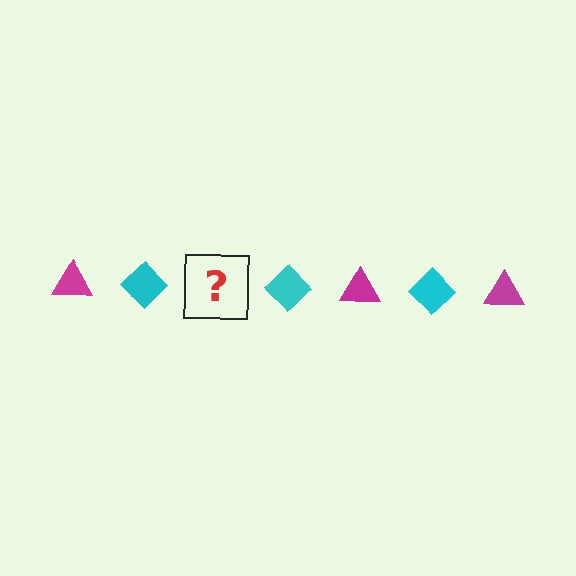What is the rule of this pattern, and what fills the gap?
The rule is that the pattern alternates between magenta triangle and cyan diamond. The gap should be filled with a magenta triangle.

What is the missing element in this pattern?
The missing element is a magenta triangle.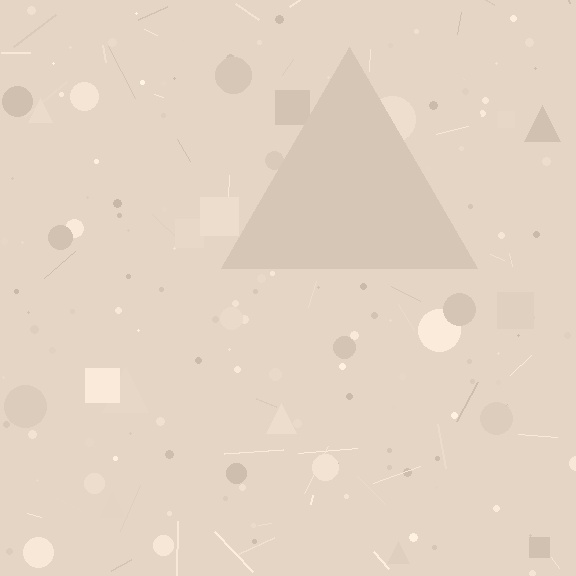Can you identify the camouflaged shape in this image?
The camouflaged shape is a triangle.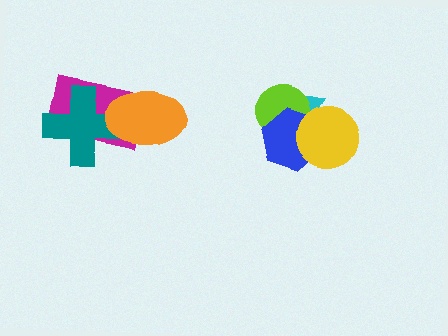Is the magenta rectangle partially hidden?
Yes, it is partially covered by another shape.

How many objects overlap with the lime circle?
2 objects overlap with the lime circle.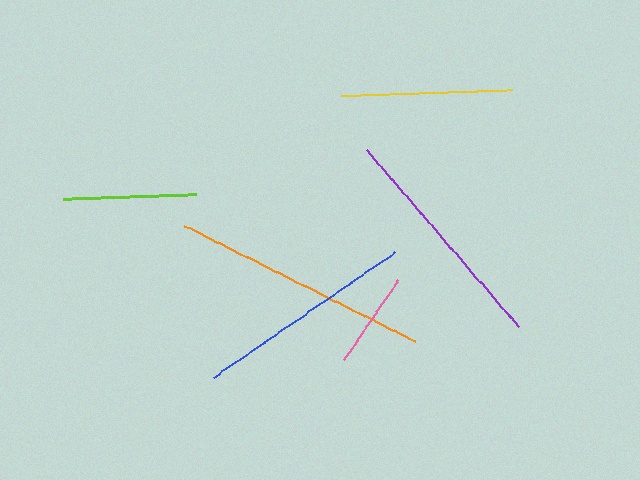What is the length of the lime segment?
The lime segment is approximately 133 pixels long.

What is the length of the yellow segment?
The yellow segment is approximately 171 pixels long.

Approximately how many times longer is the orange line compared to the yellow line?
The orange line is approximately 1.5 times the length of the yellow line.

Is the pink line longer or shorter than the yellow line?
The yellow line is longer than the pink line.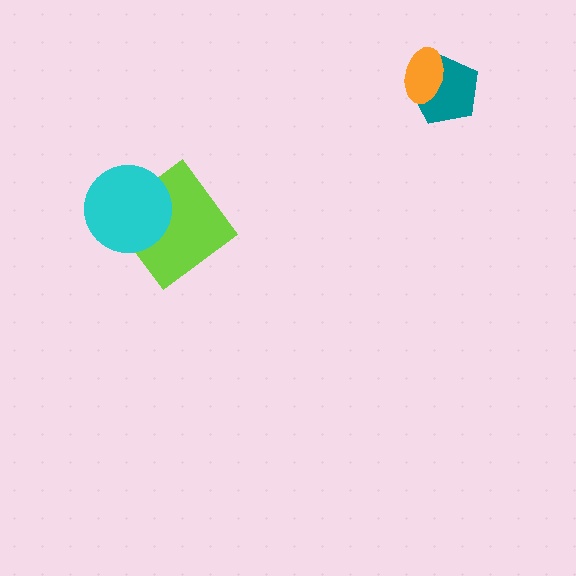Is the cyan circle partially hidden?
No, no other shape covers it.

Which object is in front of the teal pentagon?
The orange ellipse is in front of the teal pentagon.